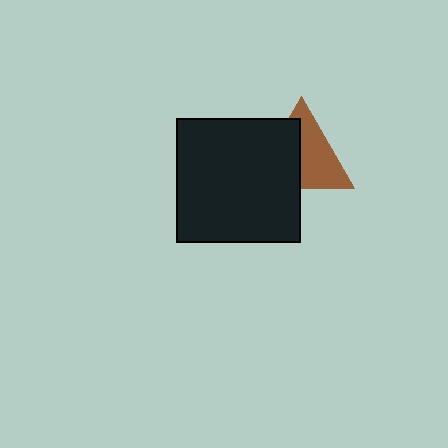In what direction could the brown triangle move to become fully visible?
The brown triangle could move right. That would shift it out from behind the black square entirely.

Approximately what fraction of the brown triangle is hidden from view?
Roughly 47% of the brown triangle is hidden behind the black square.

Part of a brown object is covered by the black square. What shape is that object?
It is a triangle.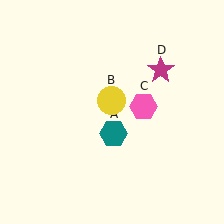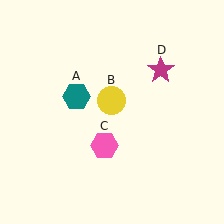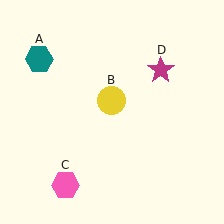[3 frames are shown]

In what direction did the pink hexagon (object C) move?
The pink hexagon (object C) moved down and to the left.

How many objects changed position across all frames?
2 objects changed position: teal hexagon (object A), pink hexagon (object C).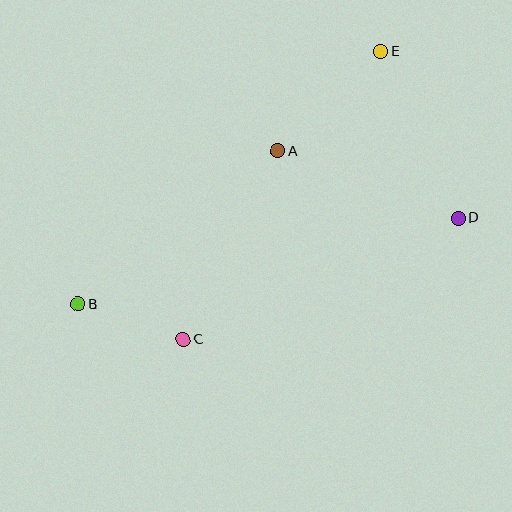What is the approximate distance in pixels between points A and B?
The distance between A and B is approximately 251 pixels.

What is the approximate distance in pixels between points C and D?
The distance between C and D is approximately 301 pixels.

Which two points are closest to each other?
Points B and C are closest to each other.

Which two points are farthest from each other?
Points B and E are farthest from each other.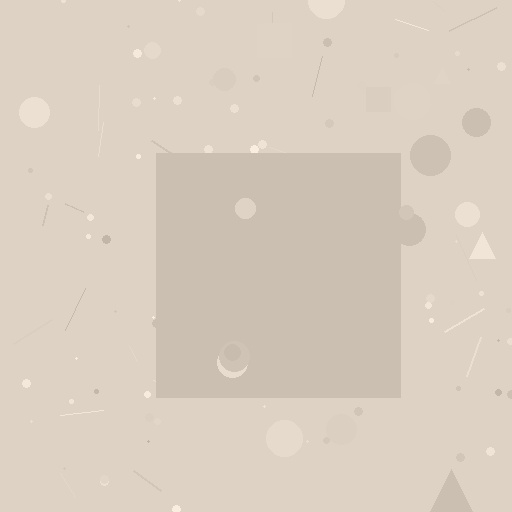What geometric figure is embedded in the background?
A square is embedded in the background.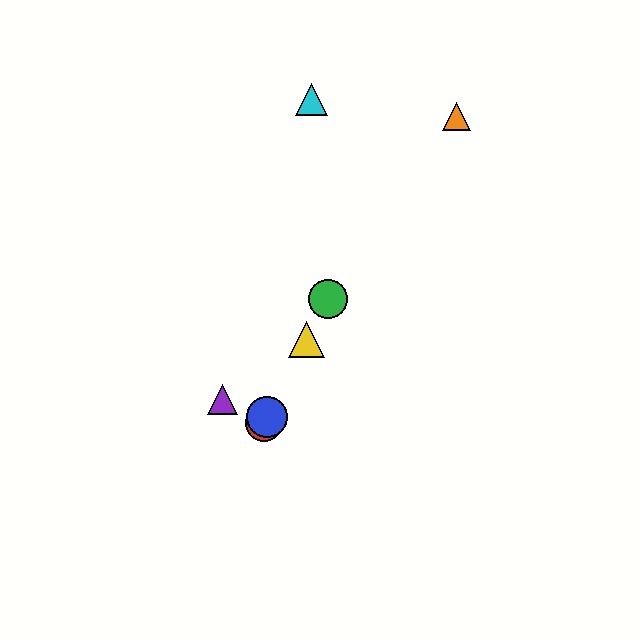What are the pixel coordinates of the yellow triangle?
The yellow triangle is at (307, 340).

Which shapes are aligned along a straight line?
The red circle, the blue circle, the green circle, the yellow triangle are aligned along a straight line.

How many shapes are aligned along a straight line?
4 shapes (the red circle, the blue circle, the green circle, the yellow triangle) are aligned along a straight line.